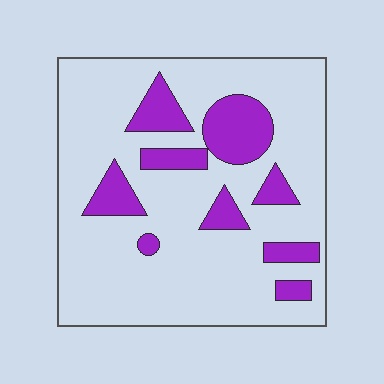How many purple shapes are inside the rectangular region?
9.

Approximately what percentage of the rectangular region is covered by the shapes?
Approximately 20%.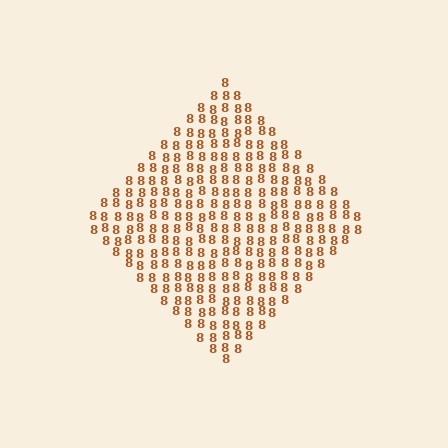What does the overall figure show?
The overall figure shows a diamond.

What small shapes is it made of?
It is made of small digit 8's.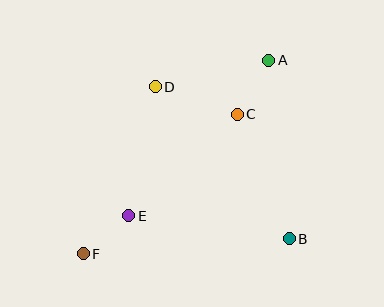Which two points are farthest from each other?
Points A and F are farthest from each other.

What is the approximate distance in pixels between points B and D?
The distance between B and D is approximately 202 pixels.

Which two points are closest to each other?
Points E and F are closest to each other.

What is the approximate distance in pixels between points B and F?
The distance between B and F is approximately 206 pixels.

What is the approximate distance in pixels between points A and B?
The distance between A and B is approximately 180 pixels.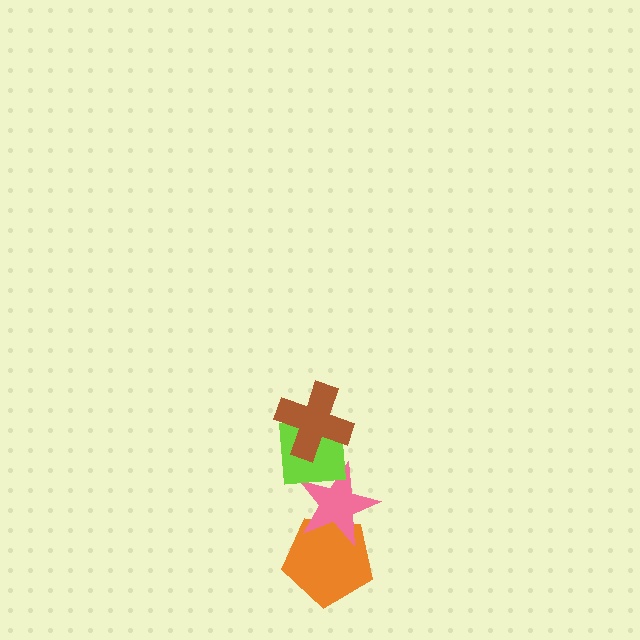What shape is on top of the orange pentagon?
The pink star is on top of the orange pentagon.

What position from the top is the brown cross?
The brown cross is 1st from the top.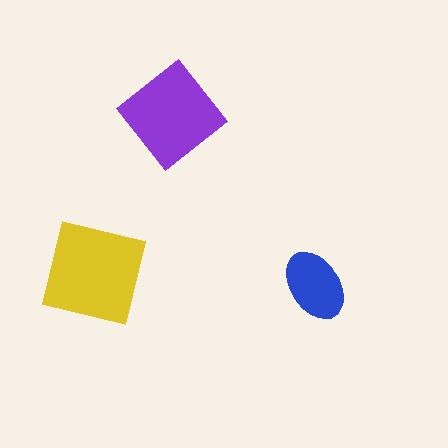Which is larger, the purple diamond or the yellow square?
The yellow square.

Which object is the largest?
The yellow square.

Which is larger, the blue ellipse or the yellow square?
The yellow square.